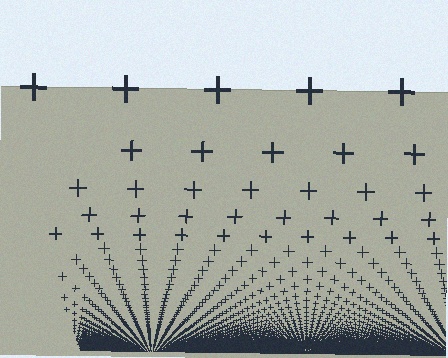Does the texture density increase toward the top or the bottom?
Density increases toward the bottom.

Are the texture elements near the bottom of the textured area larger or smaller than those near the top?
Smaller. The gradient is inverted — elements near the bottom are smaller and denser.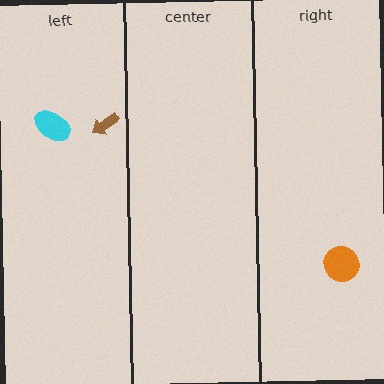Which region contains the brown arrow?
The left region.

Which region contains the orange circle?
The right region.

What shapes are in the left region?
The brown arrow, the cyan ellipse.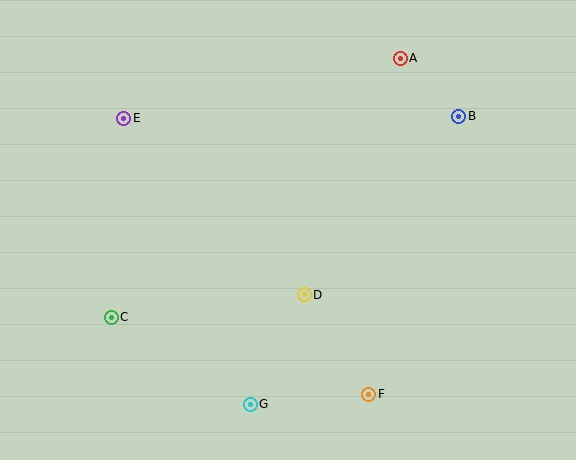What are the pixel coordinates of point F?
Point F is at (369, 394).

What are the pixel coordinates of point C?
Point C is at (111, 317).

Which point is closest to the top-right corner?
Point B is closest to the top-right corner.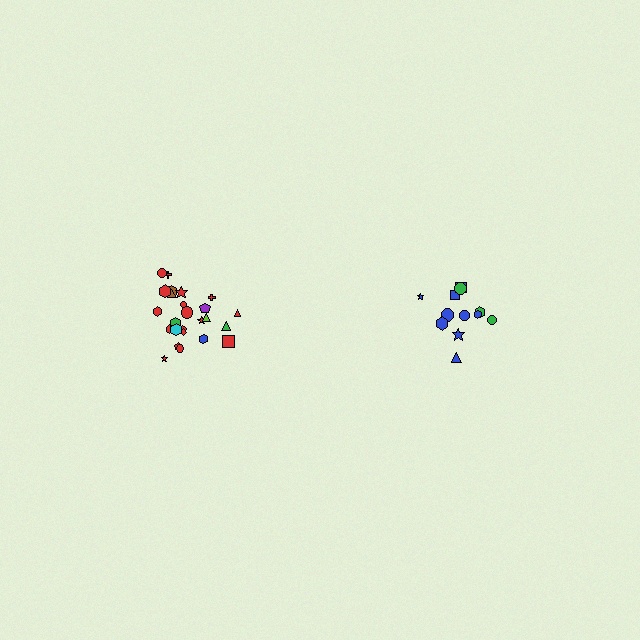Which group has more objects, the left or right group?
The left group.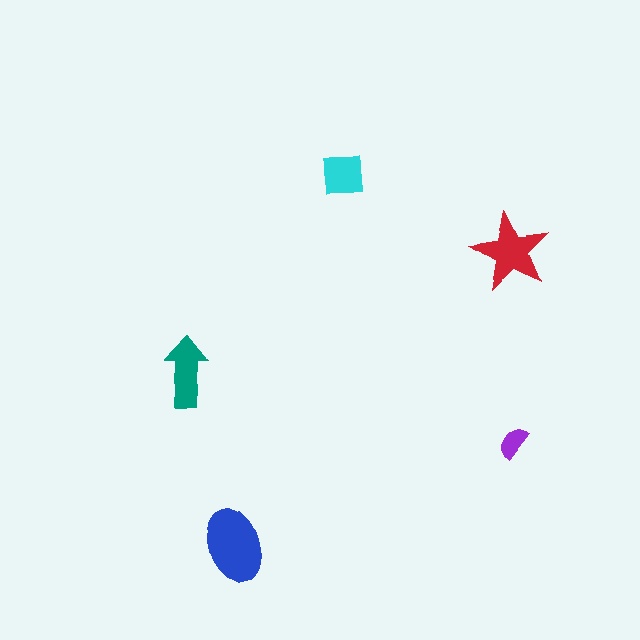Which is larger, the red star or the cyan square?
The red star.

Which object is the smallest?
The purple semicircle.